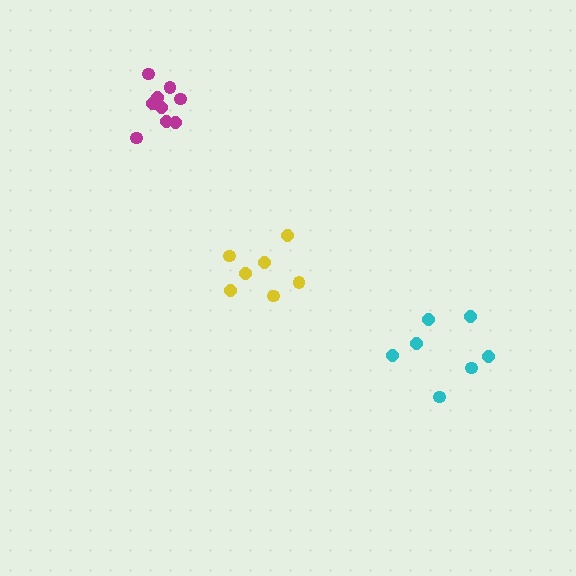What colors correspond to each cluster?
The clusters are colored: yellow, cyan, magenta.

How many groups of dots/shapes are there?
There are 3 groups.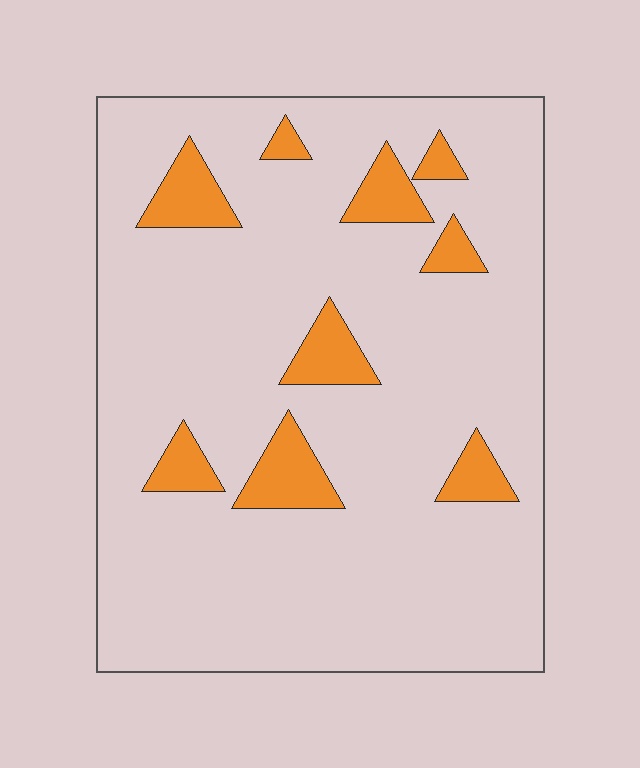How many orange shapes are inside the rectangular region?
9.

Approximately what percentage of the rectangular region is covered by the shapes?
Approximately 10%.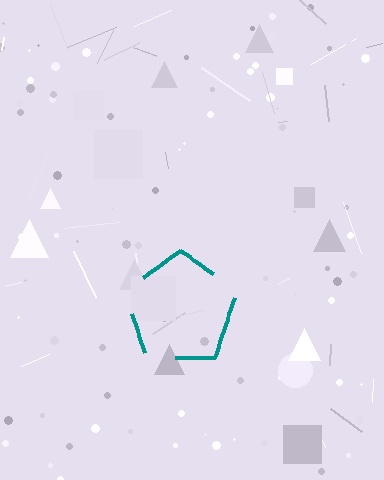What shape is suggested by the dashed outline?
The dashed outline suggests a pentagon.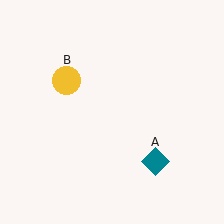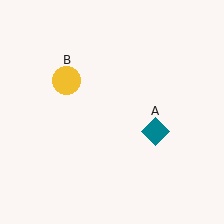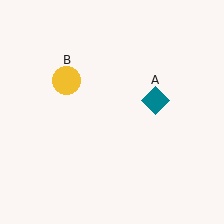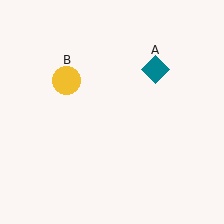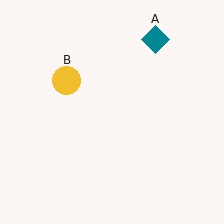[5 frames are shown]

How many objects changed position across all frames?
1 object changed position: teal diamond (object A).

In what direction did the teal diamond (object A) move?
The teal diamond (object A) moved up.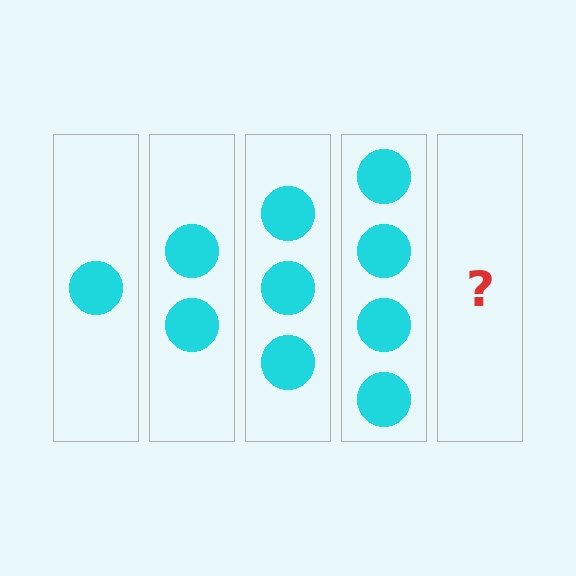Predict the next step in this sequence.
The next step is 5 circles.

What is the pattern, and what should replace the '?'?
The pattern is that each step adds one more circle. The '?' should be 5 circles.